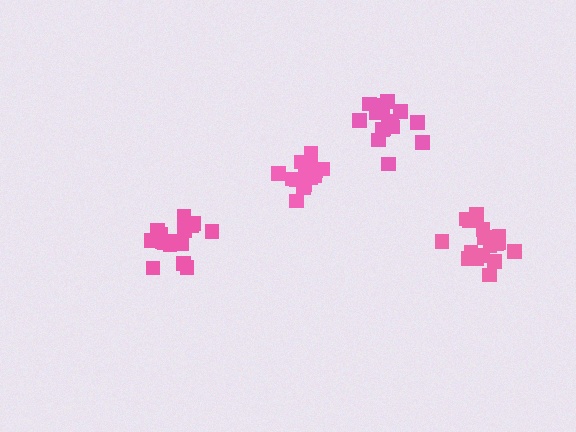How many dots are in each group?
Group 1: 16 dots, Group 2: 17 dots, Group 3: 17 dots, Group 4: 17 dots (67 total).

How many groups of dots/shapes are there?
There are 4 groups.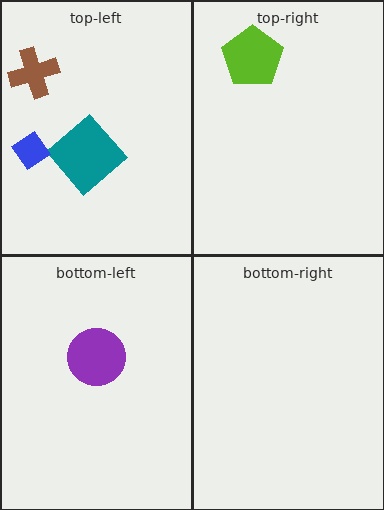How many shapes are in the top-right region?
1.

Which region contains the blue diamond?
The top-left region.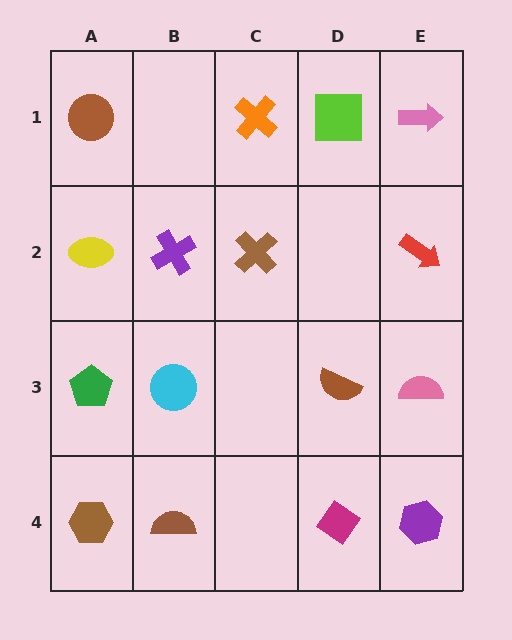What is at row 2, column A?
A yellow ellipse.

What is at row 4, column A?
A brown hexagon.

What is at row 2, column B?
A purple cross.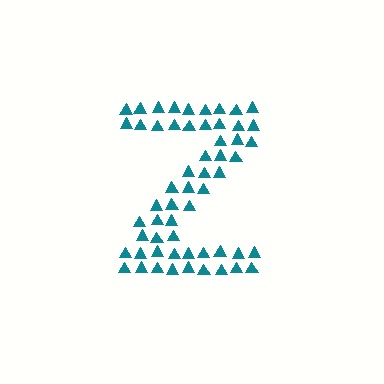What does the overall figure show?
The overall figure shows the letter Z.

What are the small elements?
The small elements are triangles.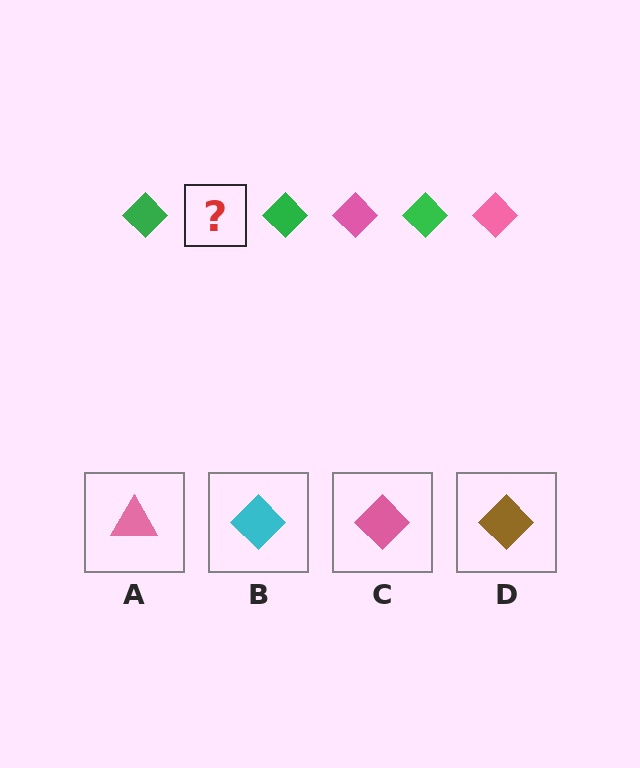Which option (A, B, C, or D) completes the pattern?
C.